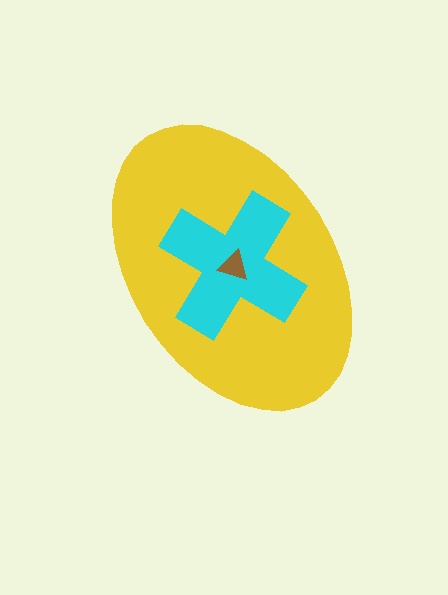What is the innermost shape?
The brown triangle.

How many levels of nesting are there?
3.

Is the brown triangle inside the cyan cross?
Yes.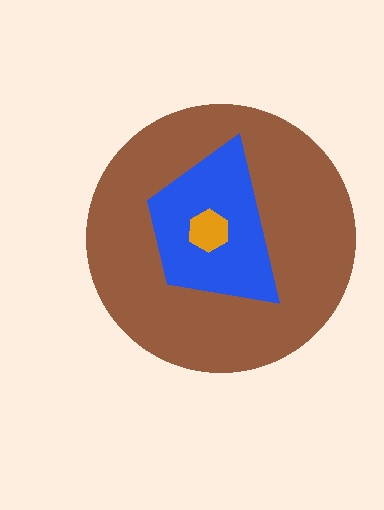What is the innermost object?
The orange hexagon.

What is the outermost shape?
The brown circle.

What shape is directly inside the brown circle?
The blue trapezoid.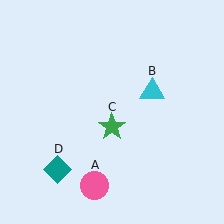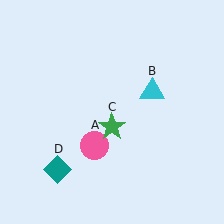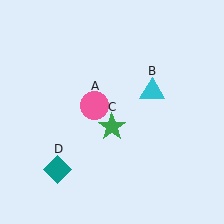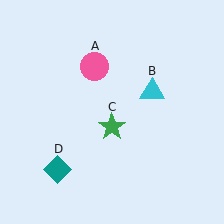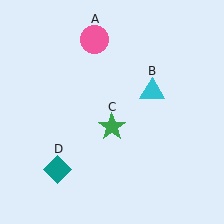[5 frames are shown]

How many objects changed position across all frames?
1 object changed position: pink circle (object A).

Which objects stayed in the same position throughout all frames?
Cyan triangle (object B) and green star (object C) and teal diamond (object D) remained stationary.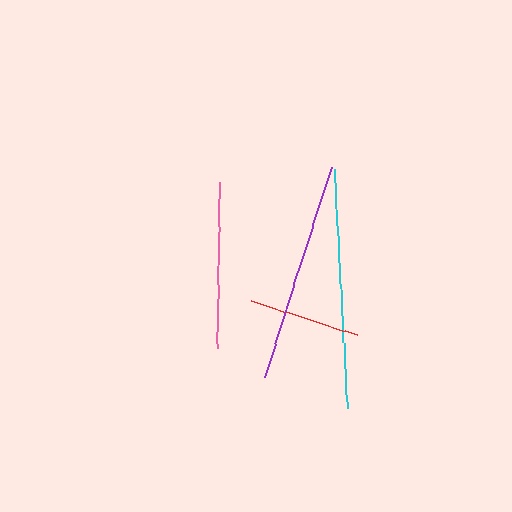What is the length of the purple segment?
The purple segment is approximately 221 pixels long.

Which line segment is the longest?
The cyan line is the longest at approximately 239 pixels.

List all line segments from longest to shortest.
From longest to shortest: cyan, purple, pink, red.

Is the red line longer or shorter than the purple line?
The purple line is longer than the red line.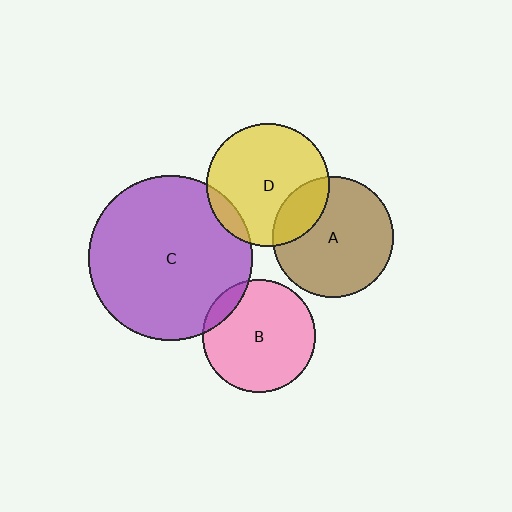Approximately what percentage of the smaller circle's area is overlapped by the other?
Approximately 10%.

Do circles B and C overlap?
Yes.